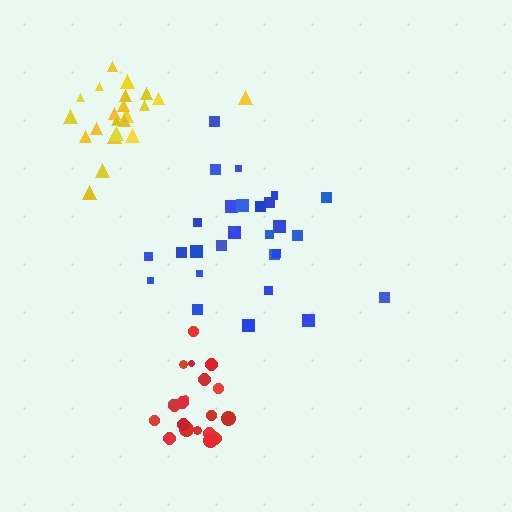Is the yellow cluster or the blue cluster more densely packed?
Yellow.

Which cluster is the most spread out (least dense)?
Blue.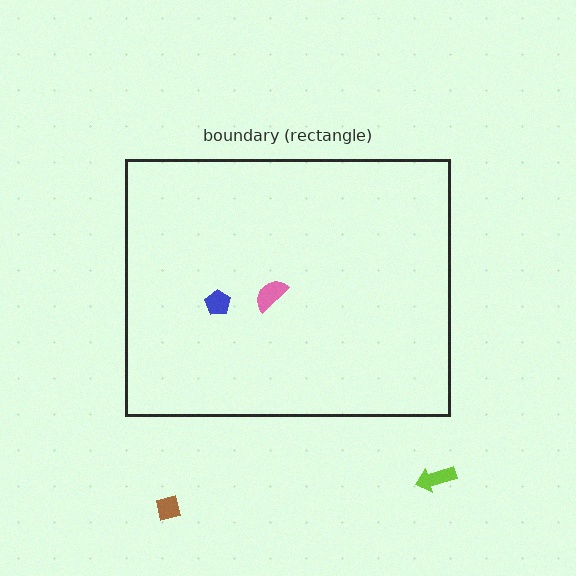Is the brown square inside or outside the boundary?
Outside.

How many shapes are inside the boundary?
2 inside, 2 outside.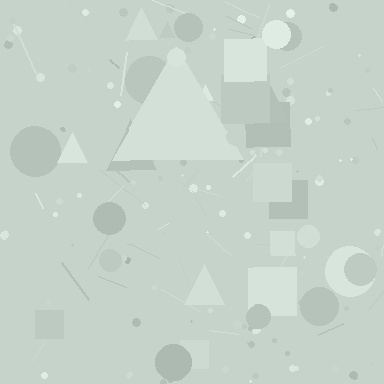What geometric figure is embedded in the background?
A triangle is embedded in the background.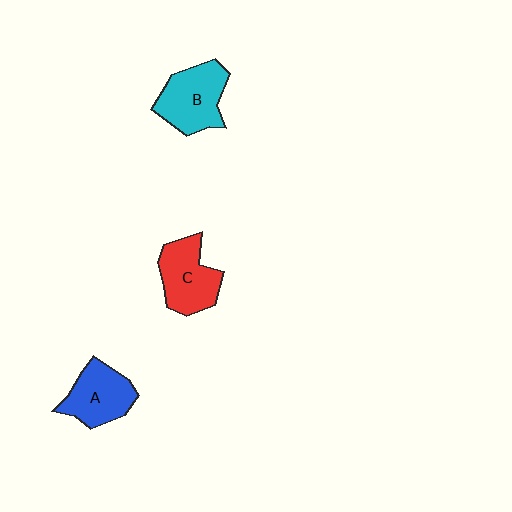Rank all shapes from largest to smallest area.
From largest to smallest: B (cyan), C (red), A (blue).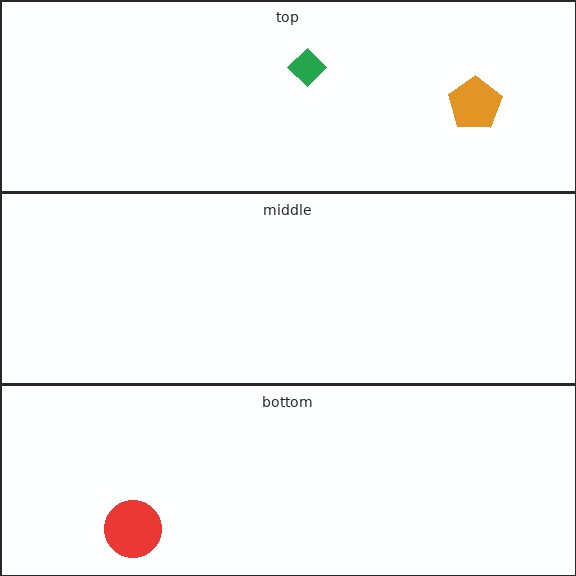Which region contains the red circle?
The bottom region.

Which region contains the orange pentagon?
The top region.